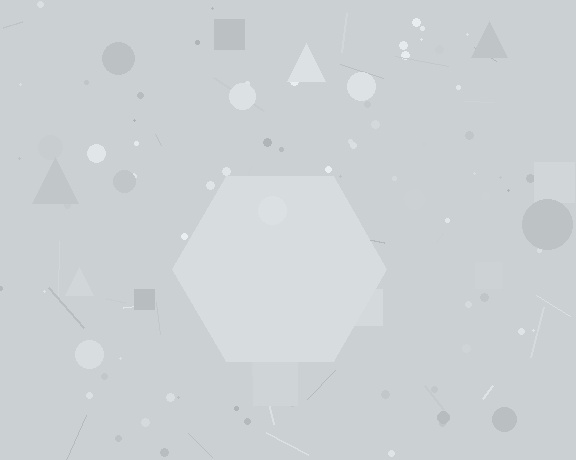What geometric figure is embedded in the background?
A hexagon is embedded in the background.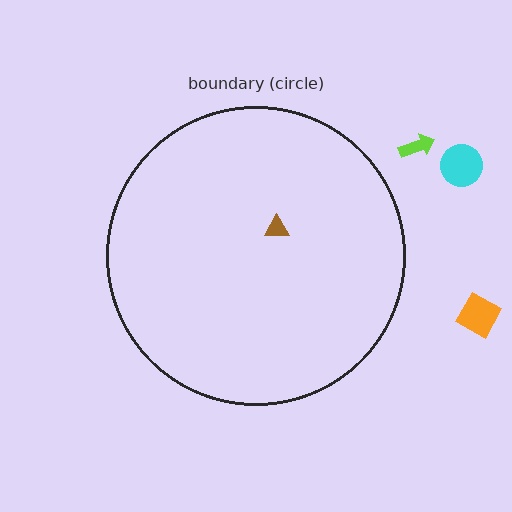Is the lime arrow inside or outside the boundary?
Outside.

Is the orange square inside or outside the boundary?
Outside.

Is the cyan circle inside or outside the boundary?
Outside.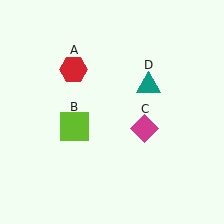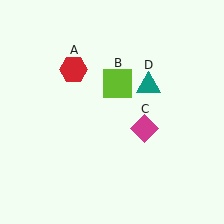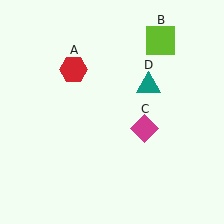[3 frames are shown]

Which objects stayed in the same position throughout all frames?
Red hexagon (object A) and magenta diamond (object C) and teal triangle (object D) remained stationary.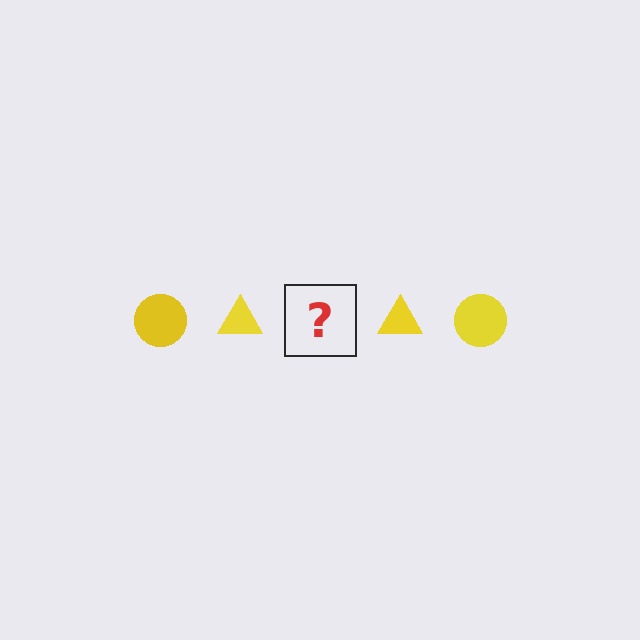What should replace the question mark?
The question mark should be replaced with a yellow circle.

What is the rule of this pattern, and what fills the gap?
The rule is that the pattern cycles through circle, triangle shapes in yellow. The gap should be filled with a yellow circle.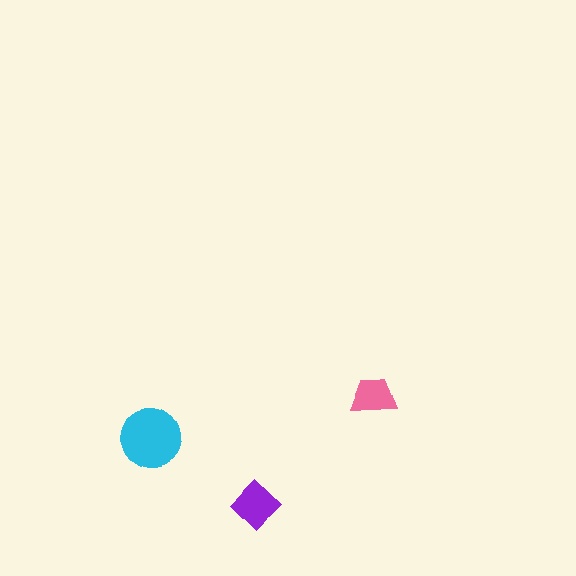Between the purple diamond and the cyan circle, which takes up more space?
The cyan circle.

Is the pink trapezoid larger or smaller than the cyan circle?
Smaller.